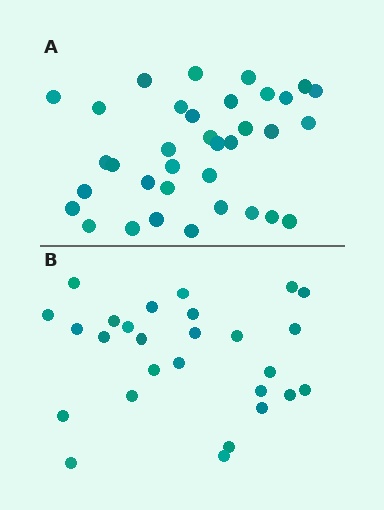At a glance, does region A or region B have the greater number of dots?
Region A (the top region) has more dots.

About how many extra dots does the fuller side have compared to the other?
Region A has roughly 8 or so more dots than region B.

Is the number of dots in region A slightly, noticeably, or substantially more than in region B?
Region A has noticeably more, but not dramatically so. The ratio is roughly 1.3 to 1.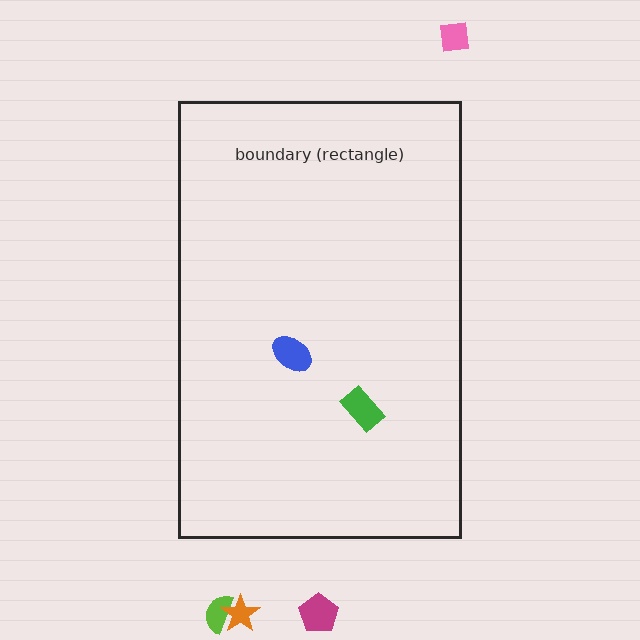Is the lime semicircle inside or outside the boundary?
Outside.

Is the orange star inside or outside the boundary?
Outside.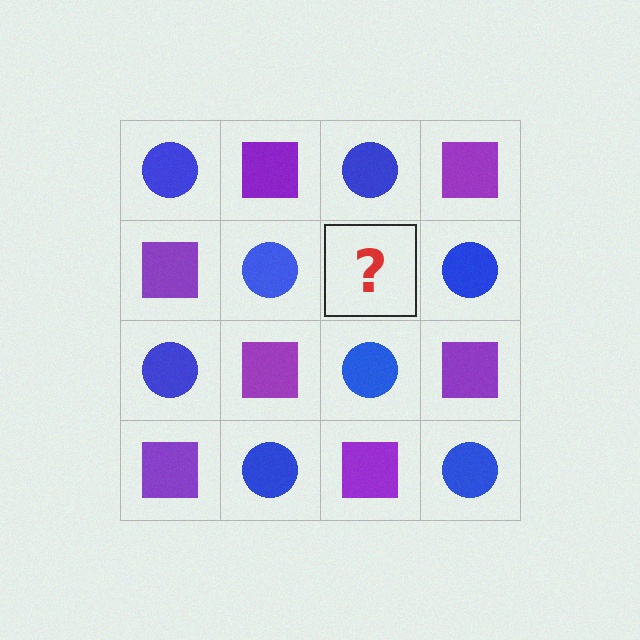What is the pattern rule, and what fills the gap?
The rule is that it alternates blue circle and purple square in a checkerboard pattern. The gap should be filled with a purple square.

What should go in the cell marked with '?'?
The missing cell should contain a purple square.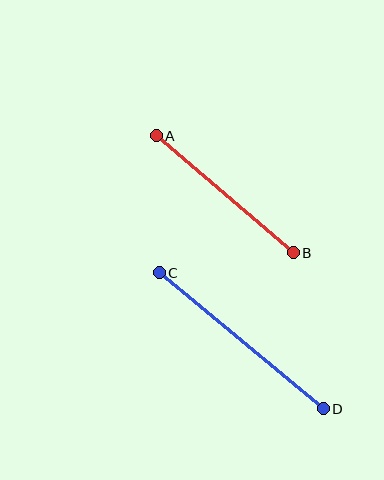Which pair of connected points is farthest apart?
Points C and D are farthest apart.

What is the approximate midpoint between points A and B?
The midpoint is at approximately (225, 194) pixels.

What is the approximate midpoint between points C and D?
The midpoint is at approximately (241, 341) pixels.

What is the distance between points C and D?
The distance is approximately 213 pixels.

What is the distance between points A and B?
The distance is approximately 180 pixels.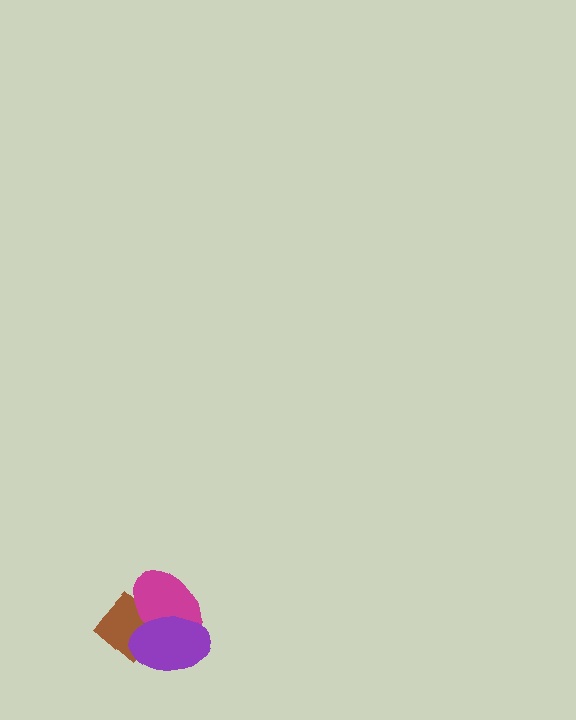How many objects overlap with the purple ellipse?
2 objects overlap with the purple ellipse.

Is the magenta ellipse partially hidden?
Yes, it is partially covered by another shape.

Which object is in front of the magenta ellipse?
The purple ellipse is in front of the magenta ellipse.